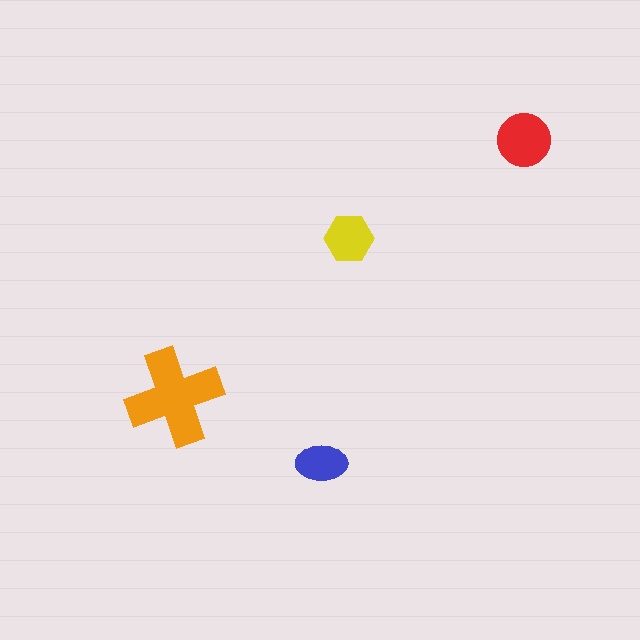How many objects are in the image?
There are 4 objects in the image.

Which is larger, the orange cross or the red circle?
The orange cross.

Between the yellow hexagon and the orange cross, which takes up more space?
The orange cross.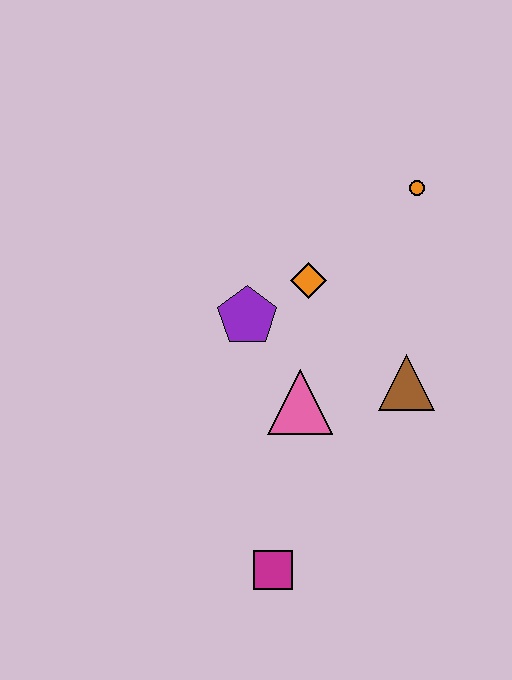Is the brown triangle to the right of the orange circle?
No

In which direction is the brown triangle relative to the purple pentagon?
The brown triangle is to the right of the purple pentagon.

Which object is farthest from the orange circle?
The magenta square is farthest from the orange circle.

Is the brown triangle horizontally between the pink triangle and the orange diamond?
No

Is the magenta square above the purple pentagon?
No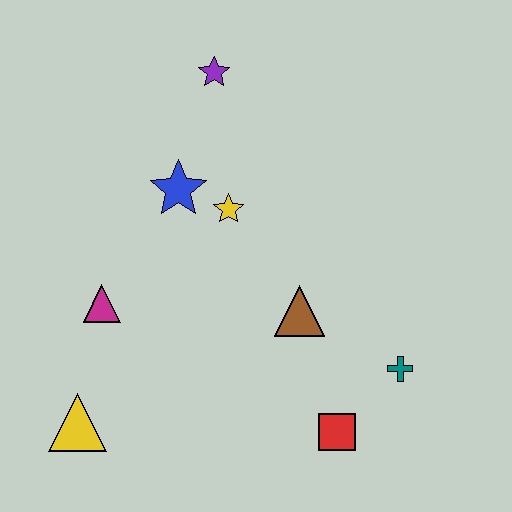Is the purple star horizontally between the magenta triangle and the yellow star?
Yes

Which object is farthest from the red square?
The purple star is farthest from the red square.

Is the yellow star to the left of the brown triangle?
Yes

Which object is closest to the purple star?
The blue star is closest to the purple star.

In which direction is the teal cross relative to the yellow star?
The teal cross is to the right of the yellow star.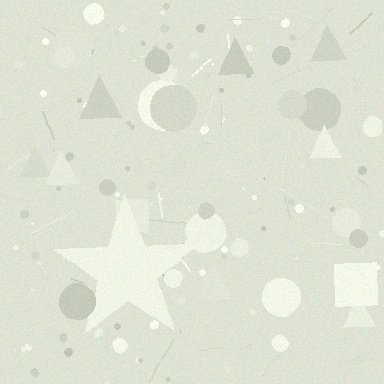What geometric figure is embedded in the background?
A star is embedded in the background.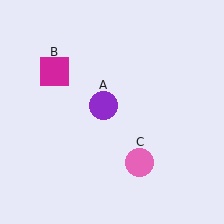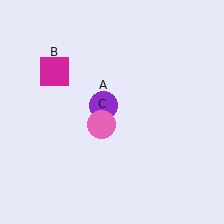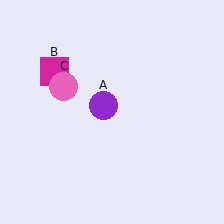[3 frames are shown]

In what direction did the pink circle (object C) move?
The pink circle (object C) moved up and to the left.